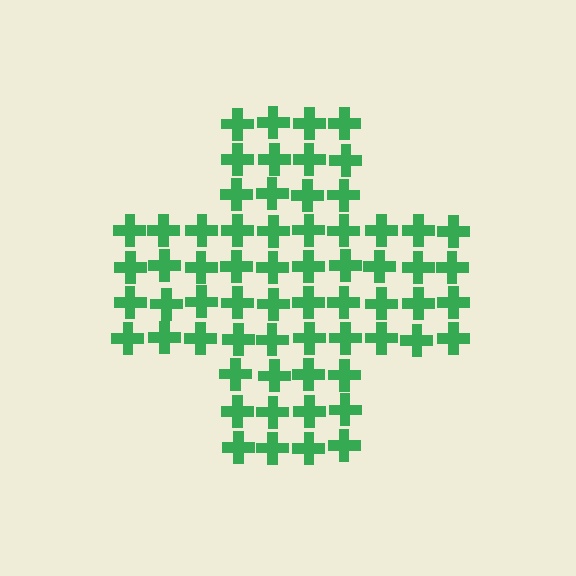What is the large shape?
The large shape is a cross.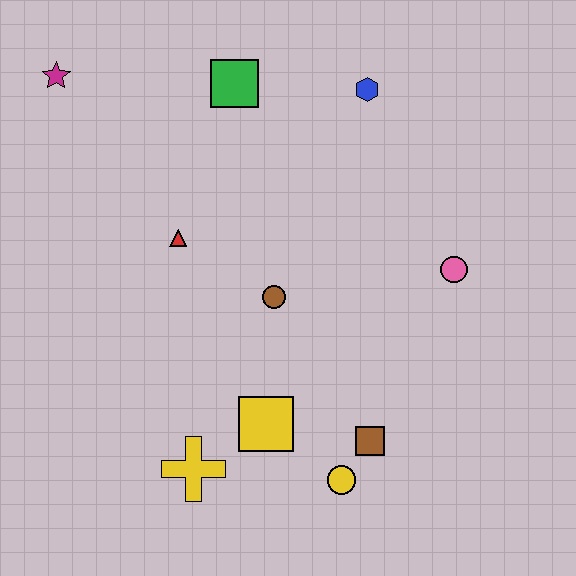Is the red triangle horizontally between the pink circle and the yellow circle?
No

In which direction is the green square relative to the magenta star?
The green square is to the right of the magenta star.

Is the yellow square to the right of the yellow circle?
No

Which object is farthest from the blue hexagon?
The yellow cross is farthest from the blue hexagon.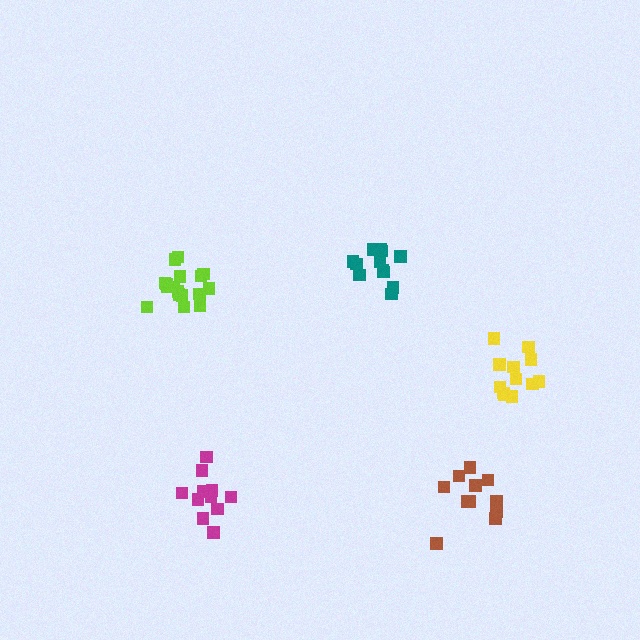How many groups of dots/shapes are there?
There are 5 groups.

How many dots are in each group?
Group 1: 12 dots, Group 2: 17 dots, Group 3: 11 dots, Group 4: 11 dots, Group 5: 12 dots (63 total).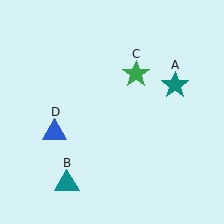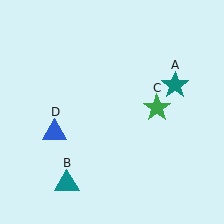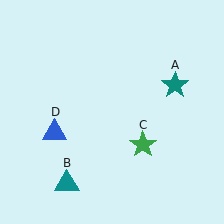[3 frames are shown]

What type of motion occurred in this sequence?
The green star (object C) rotated clockwise around the center of the scene.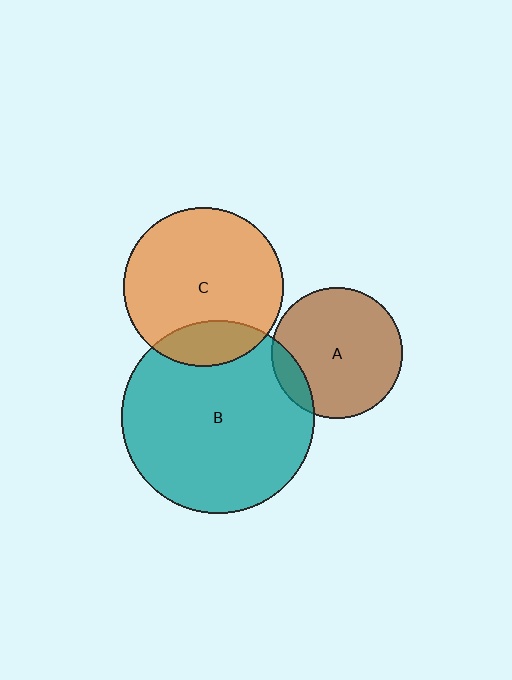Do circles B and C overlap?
Yes.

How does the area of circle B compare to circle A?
Approximately 2.2 times.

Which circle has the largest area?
Circle B (teal).